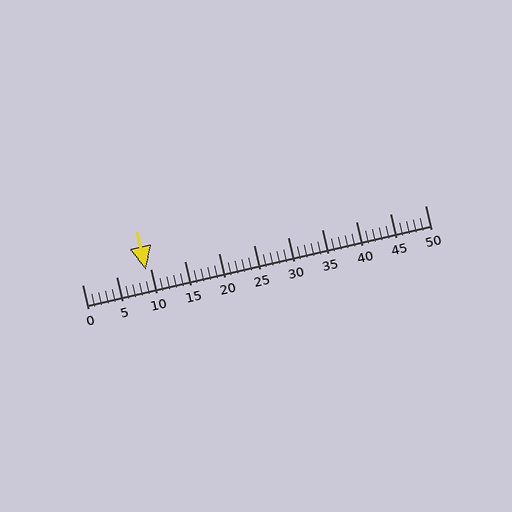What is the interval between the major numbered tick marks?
The major tick marks are spaced 5 units apart.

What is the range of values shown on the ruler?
The ruler shows values from 0 to 50.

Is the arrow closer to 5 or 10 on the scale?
The arrow is closer to 10.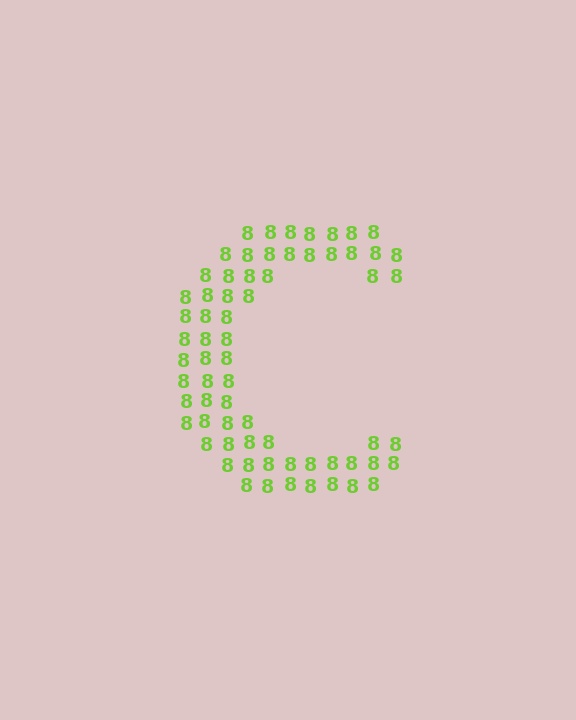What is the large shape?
The large shape is the letter C.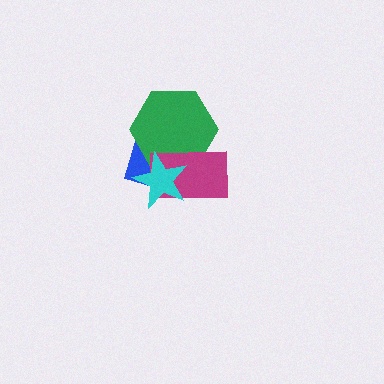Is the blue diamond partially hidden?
Yes, it is partially covered by another shape.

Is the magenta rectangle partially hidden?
Yes, it is partially covered by another shape.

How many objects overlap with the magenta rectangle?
3 objects overlap with the magenta rectangle.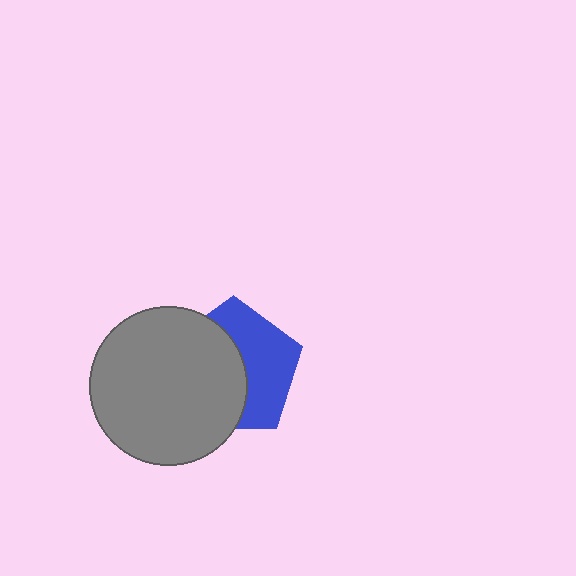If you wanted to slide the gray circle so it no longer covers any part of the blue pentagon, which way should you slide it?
Slide it left — that is the most direct way to separate the two shapes.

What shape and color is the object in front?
The object in front is a gray circle.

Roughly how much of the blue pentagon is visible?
About half of it is visible (roughly 47%).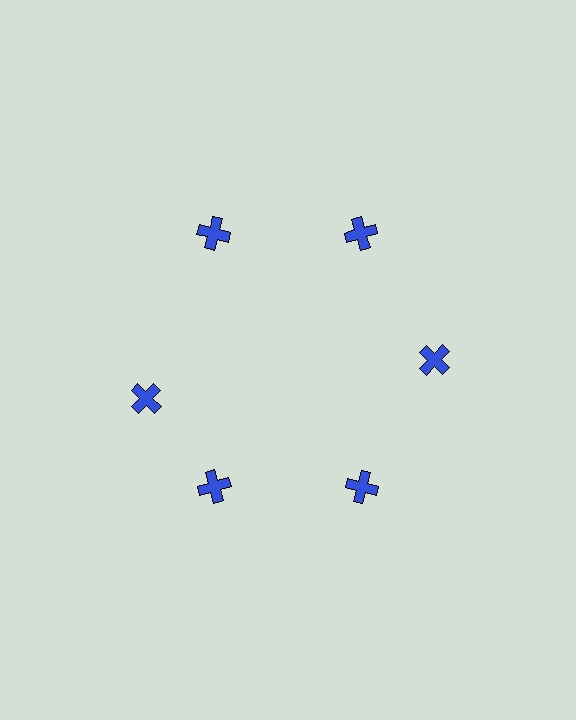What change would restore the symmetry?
The symmetry would be restored by rotating it back into even spacing with its neighbors so that all 6 crosses sit at equal angles and equal distance from the center.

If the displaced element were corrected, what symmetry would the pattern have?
It would have 6-fold rotational symmetry — the pattern would map onto itself every 60 degrees.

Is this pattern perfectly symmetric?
No. The 6 blue crosses are arranged in a ring, but one element near the 9 o'clock position is rotated out of alignment along the ring, breaking the 6-fold rotational symmetry.